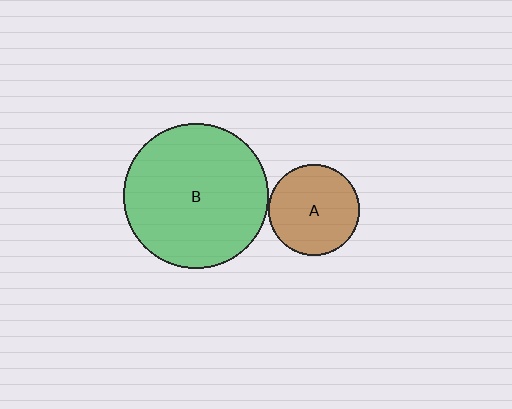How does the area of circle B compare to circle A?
Approximately 2.6 times.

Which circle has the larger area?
Circle B (green).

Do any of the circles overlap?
No, none of the circles overlap.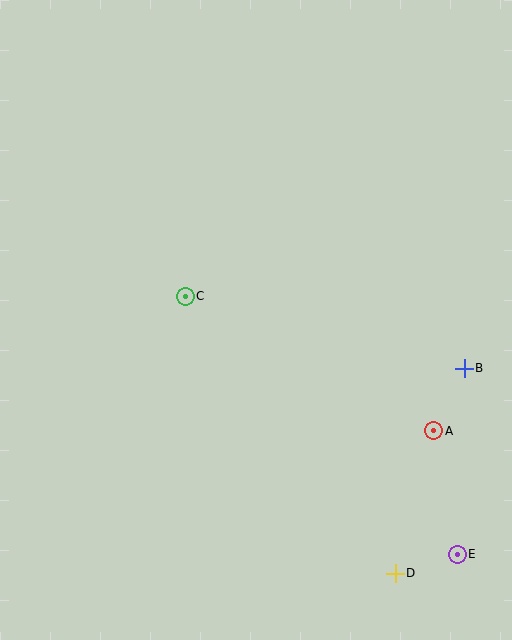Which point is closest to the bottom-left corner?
Point C is closest to the bottom-left corner.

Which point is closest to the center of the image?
Point C at (185, 296) is closest to the center.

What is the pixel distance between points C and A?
The distance between C and A is 282 pixels.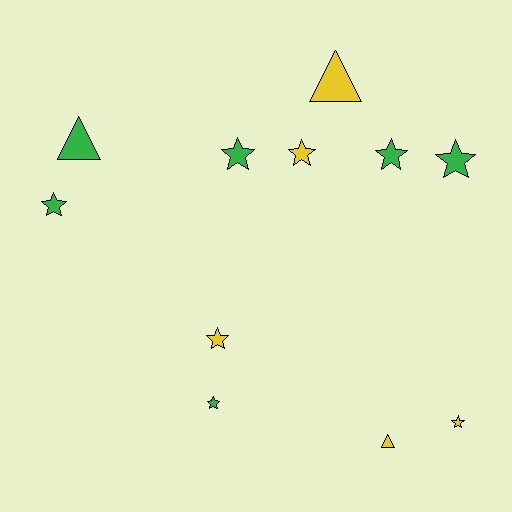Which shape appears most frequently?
Star, with 8 objects.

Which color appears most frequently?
Green, with 6 objects.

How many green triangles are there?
There is 1 green triangle.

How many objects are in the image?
There are 11 objects.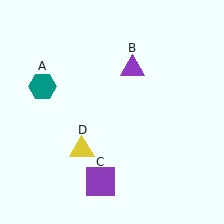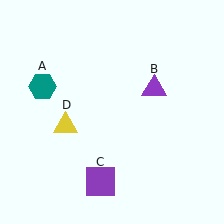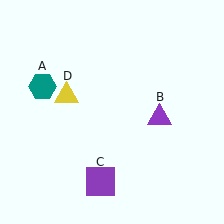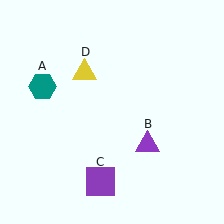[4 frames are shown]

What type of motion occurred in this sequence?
The purple triangle (object B), yellow triangle (object D) rotated clockwise around the center of the scene.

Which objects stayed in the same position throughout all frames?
Teal hexagon (object A) and purple square (object C) remained stationary.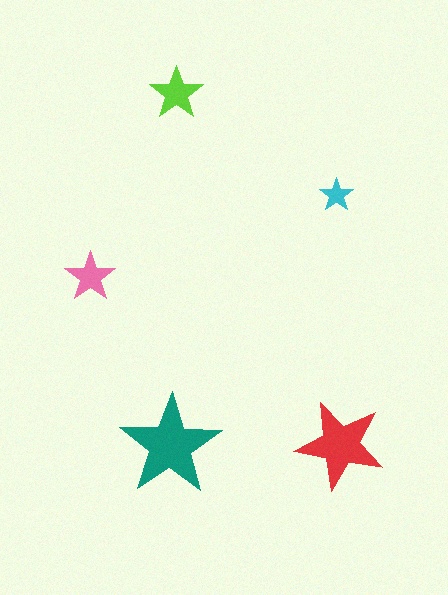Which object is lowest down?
The teal star is bottommost.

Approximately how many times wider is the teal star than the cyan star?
About 3 times wider.